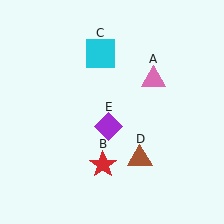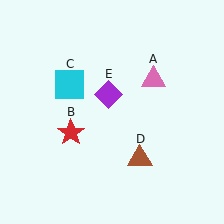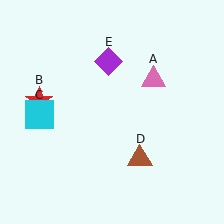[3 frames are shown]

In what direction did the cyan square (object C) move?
The cyan square (object C) moved down and to the left.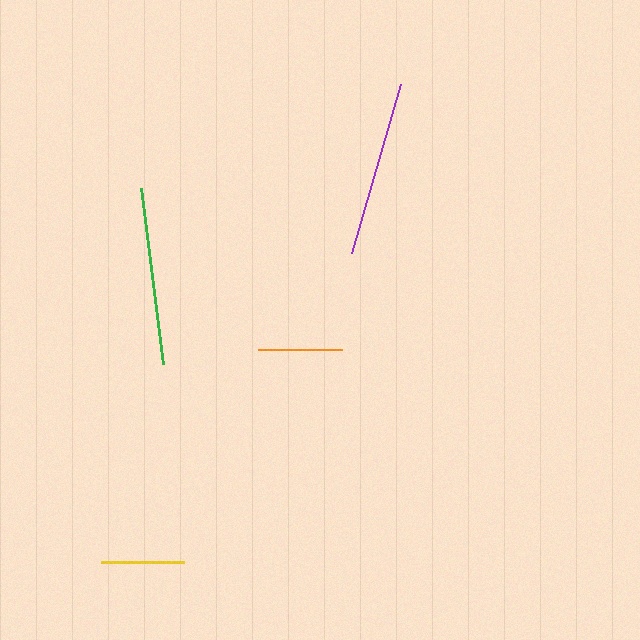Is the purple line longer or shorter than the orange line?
The purple line is longer than the orange line.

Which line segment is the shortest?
The yellow line is the shortest at approximately 83 pixels.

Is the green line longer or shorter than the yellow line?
The green line is longer than the yellow line.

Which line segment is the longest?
The green line is the longest at approximately 177 pixels.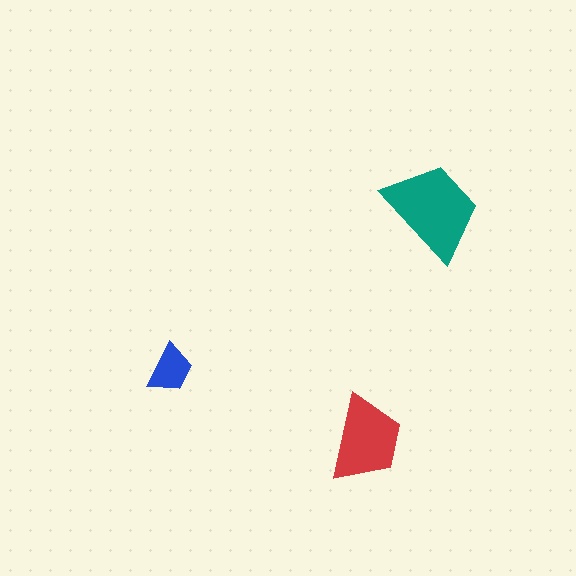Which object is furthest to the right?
The teal trapezoid is rightmost.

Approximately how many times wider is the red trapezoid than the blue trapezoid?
About 1.5 times wider.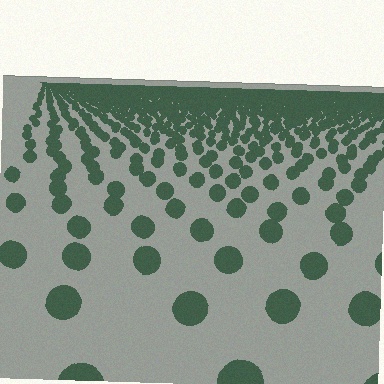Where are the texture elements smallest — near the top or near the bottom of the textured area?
Near the top.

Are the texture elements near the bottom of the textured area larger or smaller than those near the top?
Larger. Near the bottom, elements are closer to the viewer and appear at a bigger on-screen size.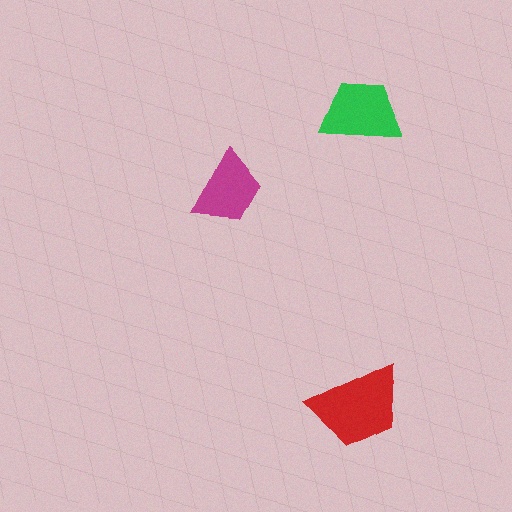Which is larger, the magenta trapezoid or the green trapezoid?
The green one.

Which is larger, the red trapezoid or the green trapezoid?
The red one.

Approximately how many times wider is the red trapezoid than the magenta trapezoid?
About 1.5 times wider.